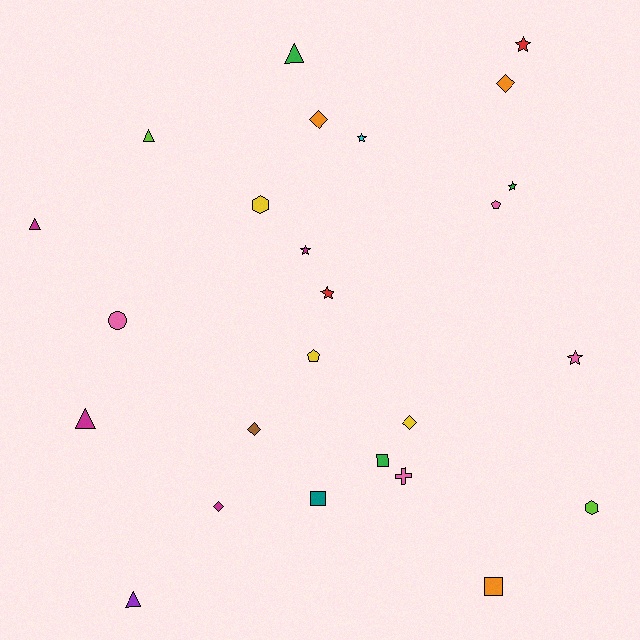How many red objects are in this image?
There are 2 red objects.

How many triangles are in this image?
There are 5 triangles.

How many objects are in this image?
There are 25 objects.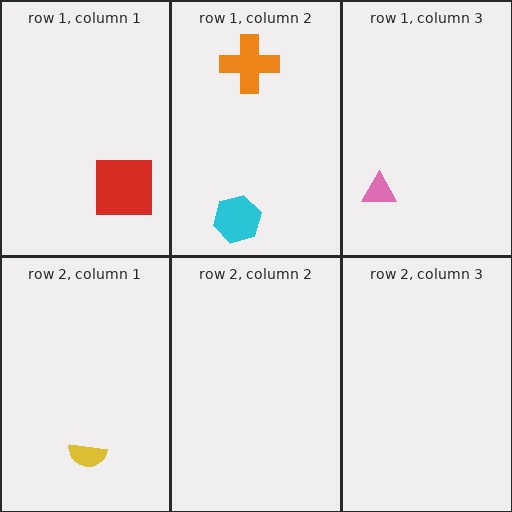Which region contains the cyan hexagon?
The row 1, column 2 region.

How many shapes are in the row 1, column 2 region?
2.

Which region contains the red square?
The row 1, column 1 region.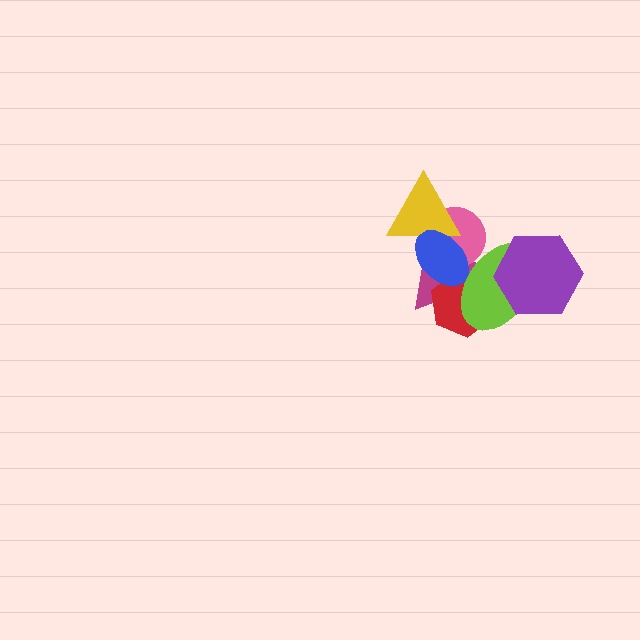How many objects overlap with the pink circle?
4 objects overlap with the pink circle.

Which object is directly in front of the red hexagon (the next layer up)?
The lime ellipse is directly in front of the red hexagon.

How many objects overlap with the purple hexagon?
1 object overlaps with the purple hexagon.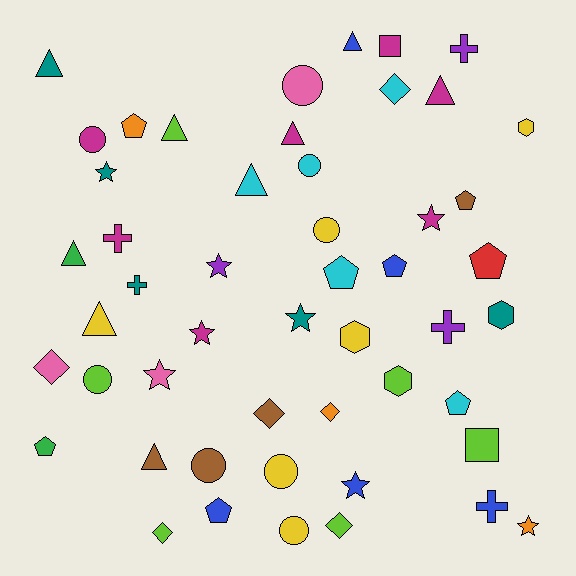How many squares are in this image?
There are 2 squares.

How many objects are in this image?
There are 50 objects.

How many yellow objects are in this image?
There are 6 yellow objects.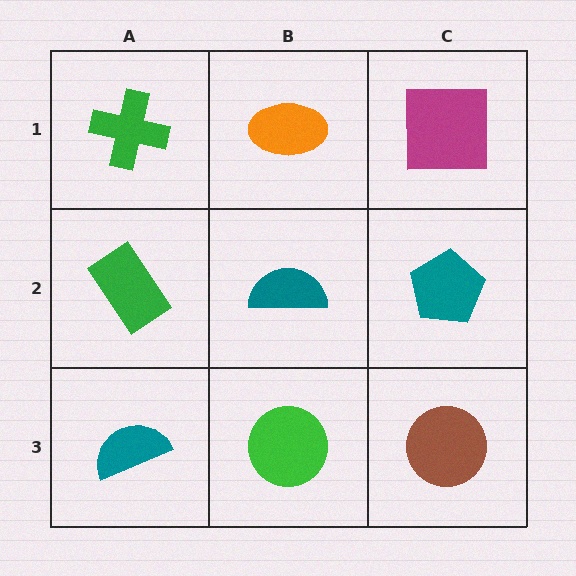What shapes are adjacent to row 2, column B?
An orange ellipse (row 1, column B), a green circle (row 3, column B), a green rectangle (row 2, column A), a teal pentagon (row 2, column C).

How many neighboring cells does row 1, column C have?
2.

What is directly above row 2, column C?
A magenta square.